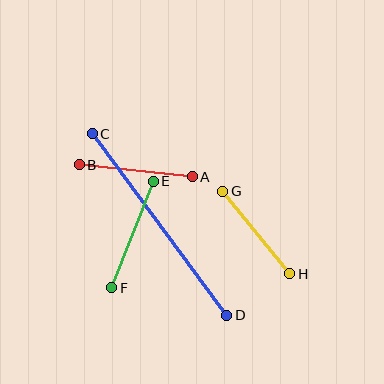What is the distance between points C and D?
The distance is approximately 226 pixels.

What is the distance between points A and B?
The distance is approximately 114 pixels.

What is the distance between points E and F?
The distance is approximately 114 pixels.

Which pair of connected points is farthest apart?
Points C and D are farthest apart.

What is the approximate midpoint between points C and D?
The midpoint is at approximately (160, 224) pixels.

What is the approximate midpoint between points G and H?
The midpoint is at approximately (256, 232) pixels.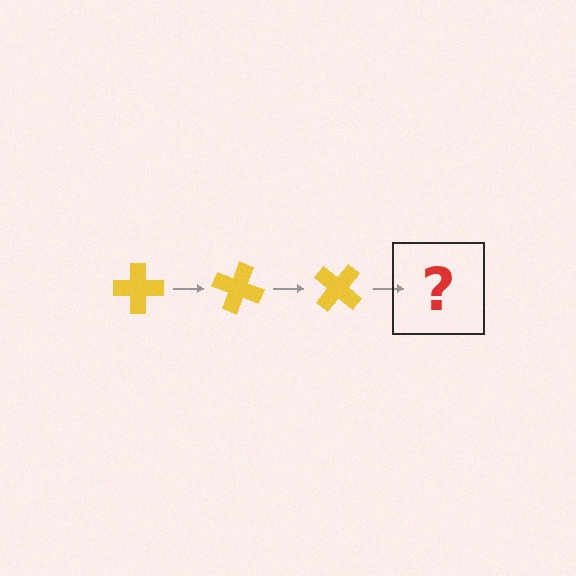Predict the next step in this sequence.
The next step is a yellow cross rotated 60 degrees.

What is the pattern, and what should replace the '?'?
The pattern is that the cross rotates 20 degrees each step. The '?' should be a yellow cross rotated 60 degrees.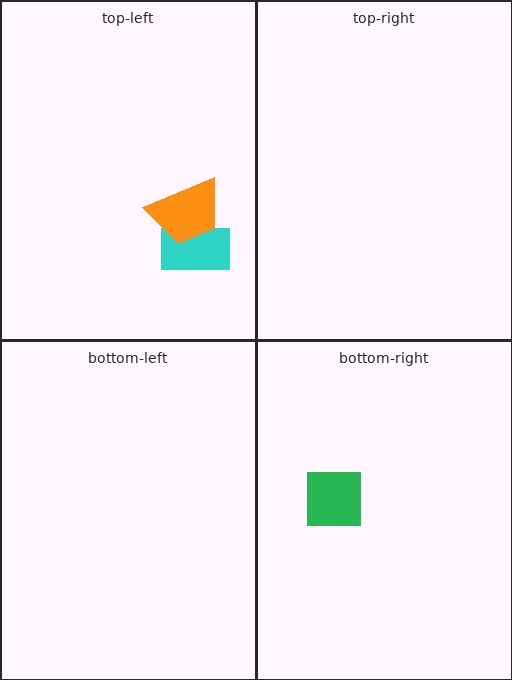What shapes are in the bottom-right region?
The green square.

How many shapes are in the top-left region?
2.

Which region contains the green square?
The bottom-right region.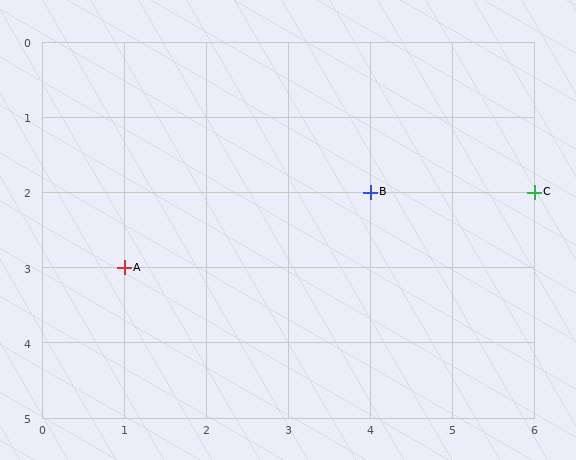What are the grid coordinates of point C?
Point C is at grid coordinates (6, 2).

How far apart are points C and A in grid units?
Points C and A are 5 columns and 1 row apart (about 5.1 grid units diagonally).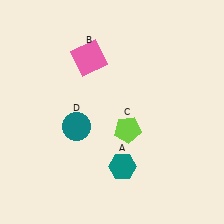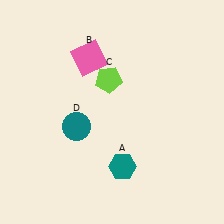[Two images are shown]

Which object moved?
The lime pentagon (C) moved up.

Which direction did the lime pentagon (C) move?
The lime pentagon (C) moved up.